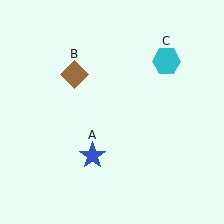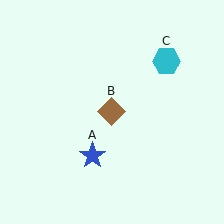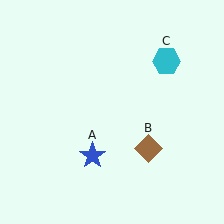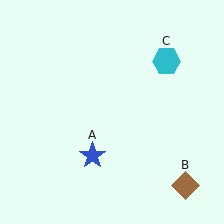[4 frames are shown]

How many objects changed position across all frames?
1 object changed position: brown diamond (object B).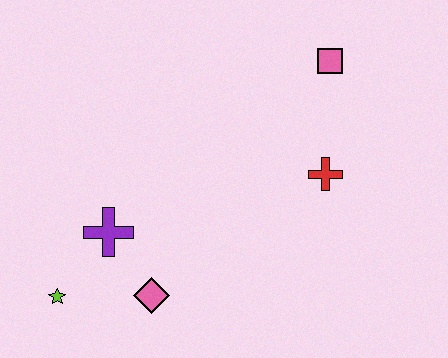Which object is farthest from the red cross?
The lime star is farthest from the red cross.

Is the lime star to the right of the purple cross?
No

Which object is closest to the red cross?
The pink square is closest to the red cross.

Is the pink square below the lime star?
No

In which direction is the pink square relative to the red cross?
The pink square is above the red cross.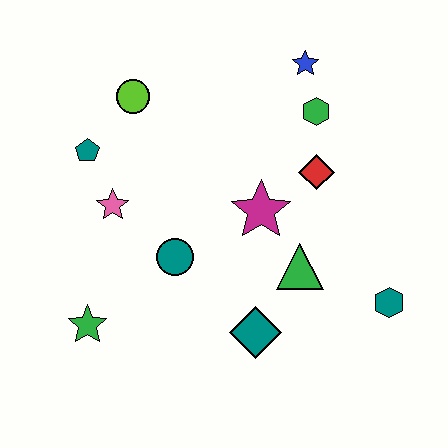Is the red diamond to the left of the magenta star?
No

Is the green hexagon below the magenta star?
No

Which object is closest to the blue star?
The green hexagon is closest to the blue star.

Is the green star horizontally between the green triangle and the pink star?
No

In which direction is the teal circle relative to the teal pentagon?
The teal circle is below the teal pentagon.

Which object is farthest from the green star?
The blue star is farthest from the green star.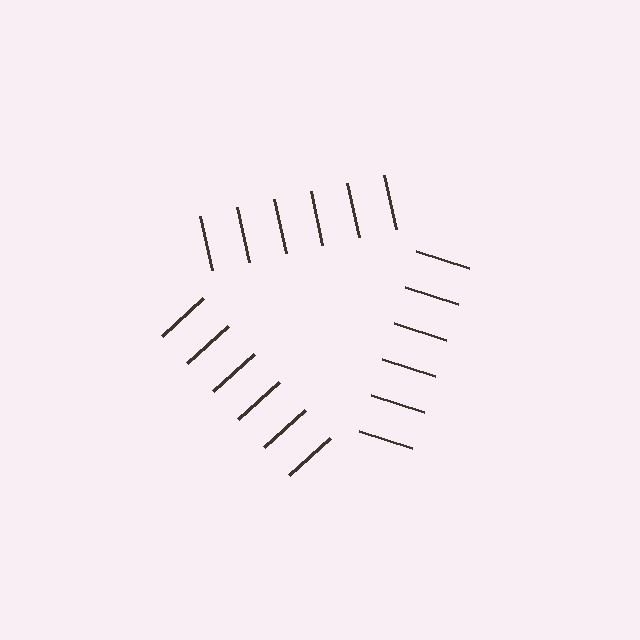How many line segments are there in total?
18 — 6 along each of the 3 edges.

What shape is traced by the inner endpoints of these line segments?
An illusory triangle — the line segments terminate on its edges but no continuous stroke is drawn.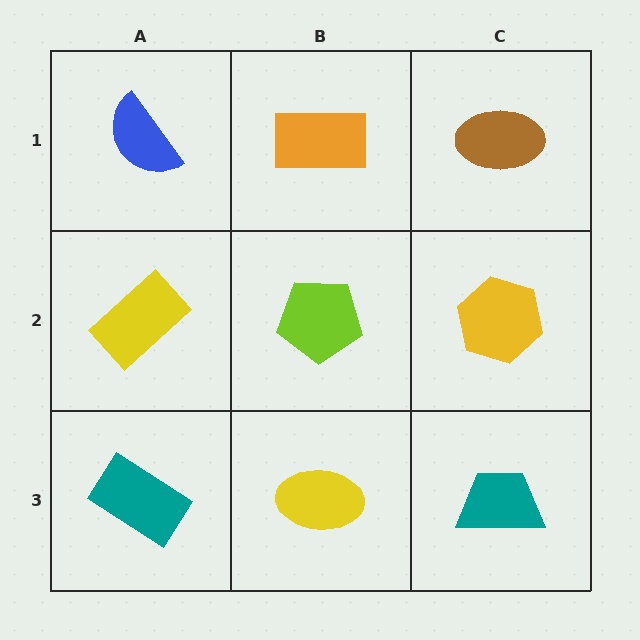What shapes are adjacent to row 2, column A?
A blue semicircle (row 1, column A), a teal rectangle (row 3, column A), a lime pentagon (row 2, column B).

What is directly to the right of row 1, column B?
A brown ellipse.